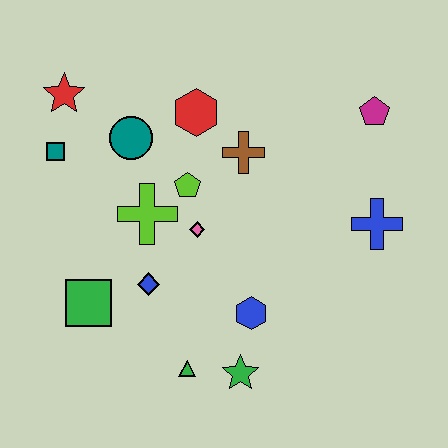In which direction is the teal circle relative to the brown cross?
The teal circle is to the left of the brown cross.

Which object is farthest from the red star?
The blue cross is farthest from the red star.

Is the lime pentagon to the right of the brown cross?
No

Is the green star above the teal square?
No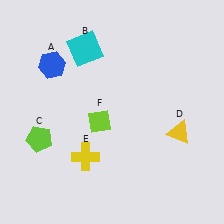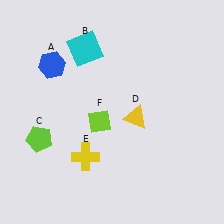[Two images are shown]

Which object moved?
The yellow triangle (D) moved left.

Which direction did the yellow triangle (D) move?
The yellow triangle (D) moved left.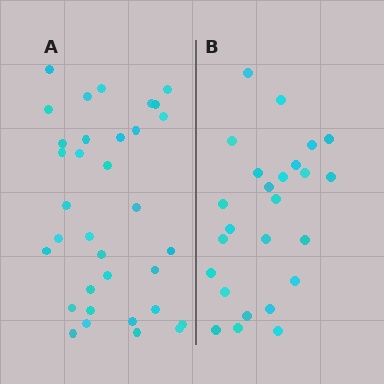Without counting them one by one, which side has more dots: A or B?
Region A (the left region) has more dots.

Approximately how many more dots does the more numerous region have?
Region A has roughly 8 or so more dots than region B.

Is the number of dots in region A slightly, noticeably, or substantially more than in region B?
Region A has noticeably more, but not dramatically so. The ratio is roughly 1.4 to 1.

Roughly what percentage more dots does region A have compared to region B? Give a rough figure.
About 35% more.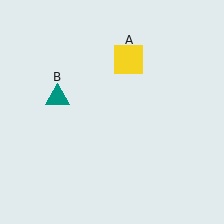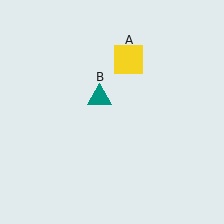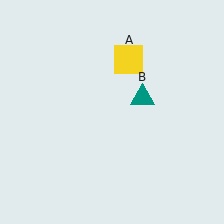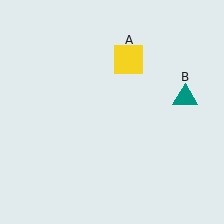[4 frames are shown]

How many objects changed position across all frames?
1 object changed position: teal triangle (object B).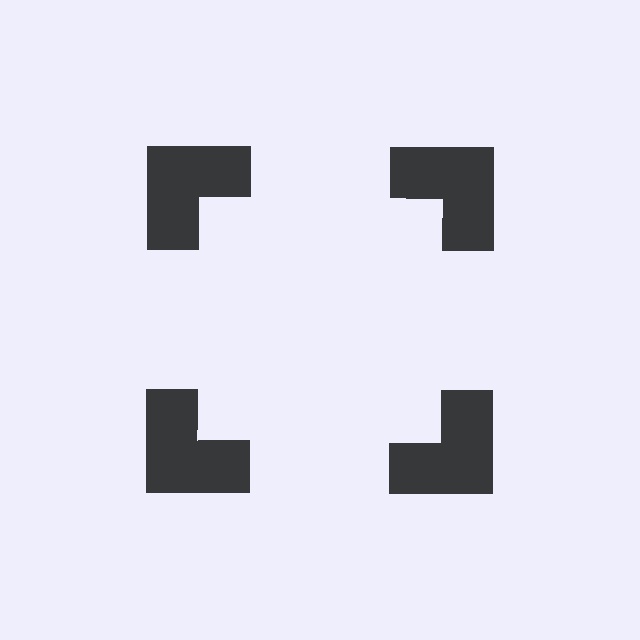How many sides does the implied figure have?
4 sides.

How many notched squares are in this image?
There are 4 — one at each vertex of the illusory square.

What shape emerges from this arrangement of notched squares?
An illusory square — its edges are inferred from the aligned wedge cuts in the notched squares, not physically drawn.